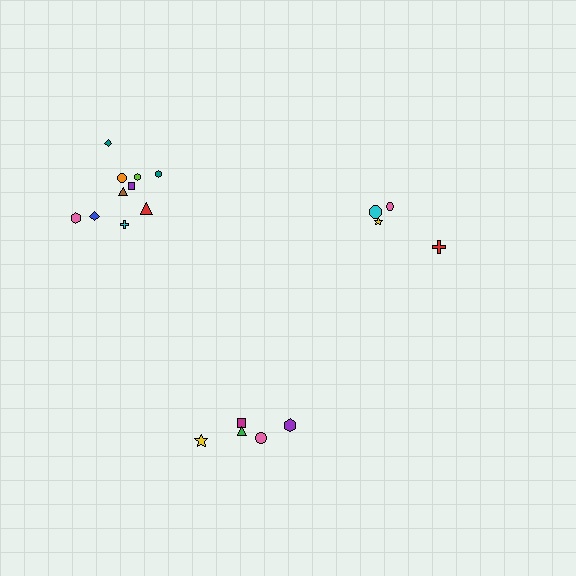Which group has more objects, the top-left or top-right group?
The top-left group.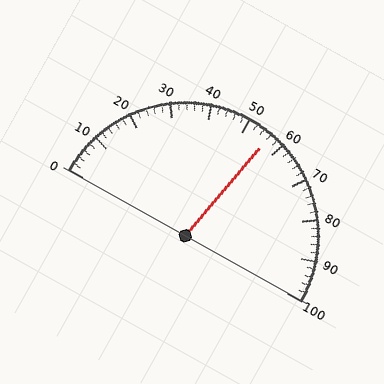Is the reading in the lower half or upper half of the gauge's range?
The reading is in the upper half of the range (0 to 100).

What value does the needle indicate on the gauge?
The needle indicates approximately 56.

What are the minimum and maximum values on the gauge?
The gauge ranges from 0 to 100.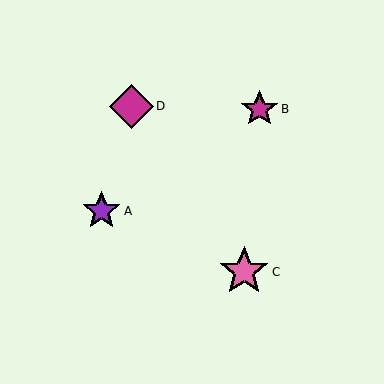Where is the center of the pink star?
The center of the pink star is at (244, 272).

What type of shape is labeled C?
Shape C is a pink star.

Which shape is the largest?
The pink star (labeled C) is the largest.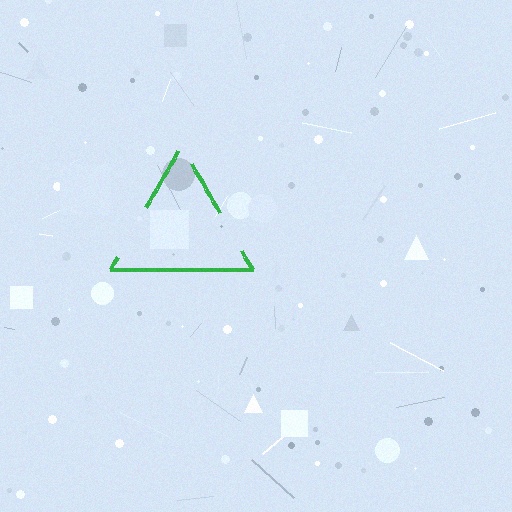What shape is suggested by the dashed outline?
The dashed outline suggests a triangle.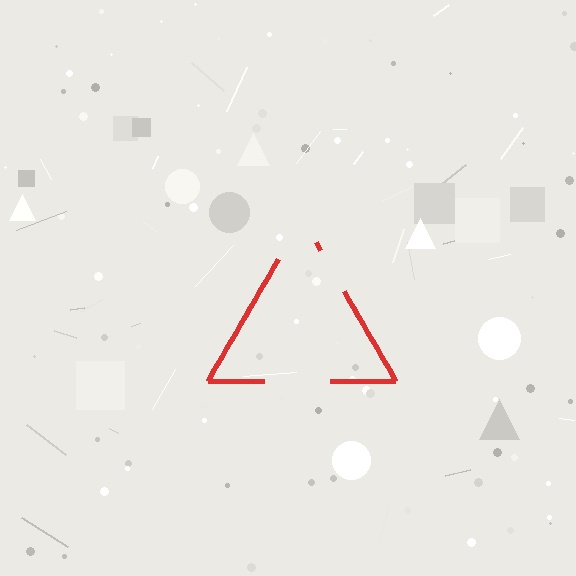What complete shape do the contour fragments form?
The contour fragments form a triangle.